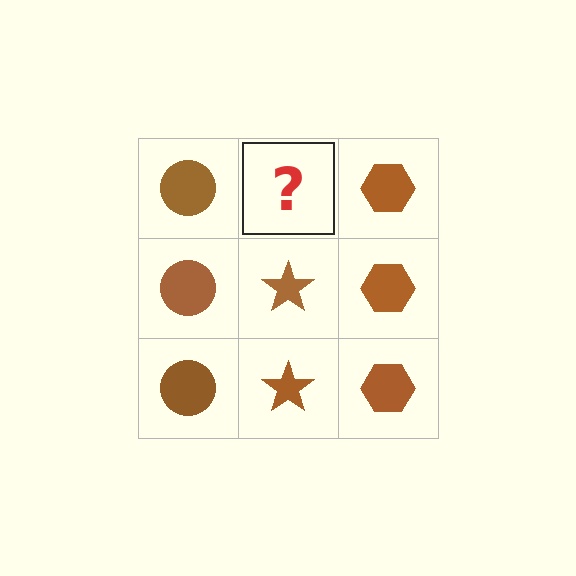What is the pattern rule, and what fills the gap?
The rule is that each column has a consistent shape. The gap should be filled with a brown star.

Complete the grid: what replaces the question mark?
The question mark should be replaced with a brown star.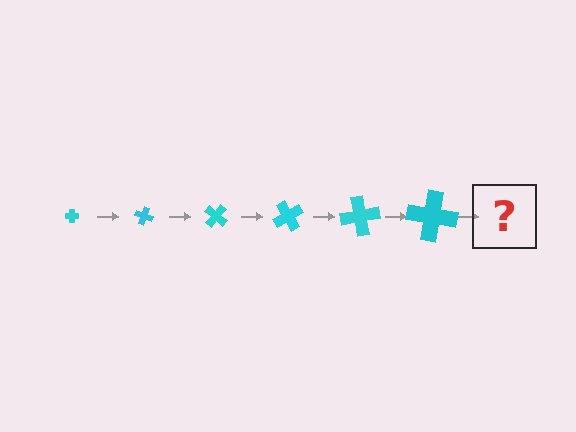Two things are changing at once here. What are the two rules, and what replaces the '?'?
The two rules are that the cross grows larger each step and it rotates 20 degrees each step. The '?' should be a cross, larger than the previous one and rotated 120 degrees from the start.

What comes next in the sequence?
The next element should be a cross, larger than the previous one and rotated 120 degrees from the start.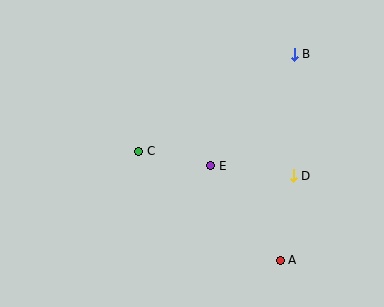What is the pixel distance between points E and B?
The distance between E and B is 139 pixels.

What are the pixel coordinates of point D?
Point D is at (293, 176).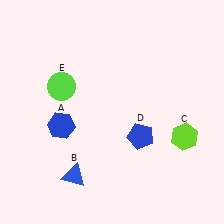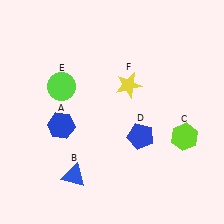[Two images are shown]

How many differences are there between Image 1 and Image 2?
There is 1 difference between the two images.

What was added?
A yellow star (F) was added in Image 2.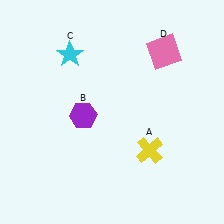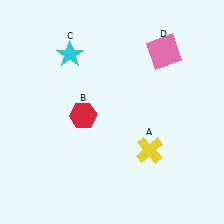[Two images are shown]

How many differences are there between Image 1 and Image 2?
There is 1 difference between the two images.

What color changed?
The hexagon (B) changed from purple in Image 1 to red in Image 2.